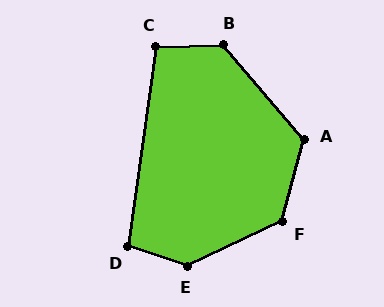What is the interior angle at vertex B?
Approximately 129 degrees (obtuse).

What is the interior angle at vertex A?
Approximately 125 degrees (obtuse).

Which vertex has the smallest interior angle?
C, at approximately 100 degrees.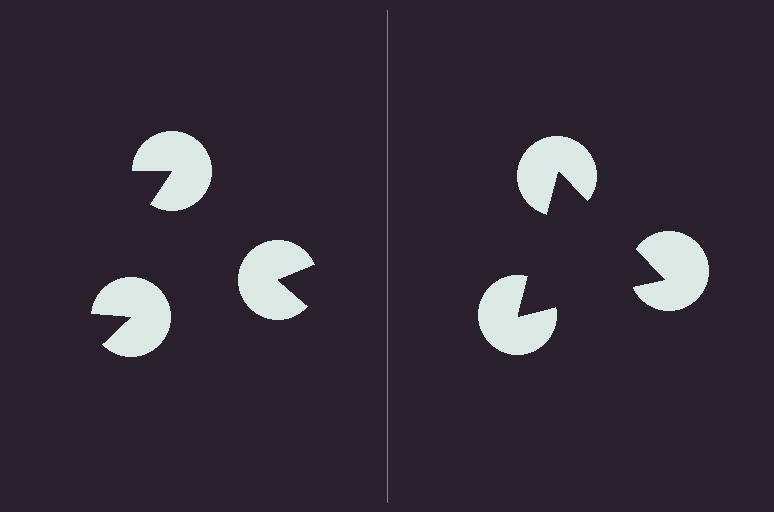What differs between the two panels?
The pac-man discs are positioned identically on both sides; only the wedge orientations differ. On the right they align to a triangle; on the left they are misaligned.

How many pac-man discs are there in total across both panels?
6 — 3 on each side.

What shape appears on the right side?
An illusory triangle.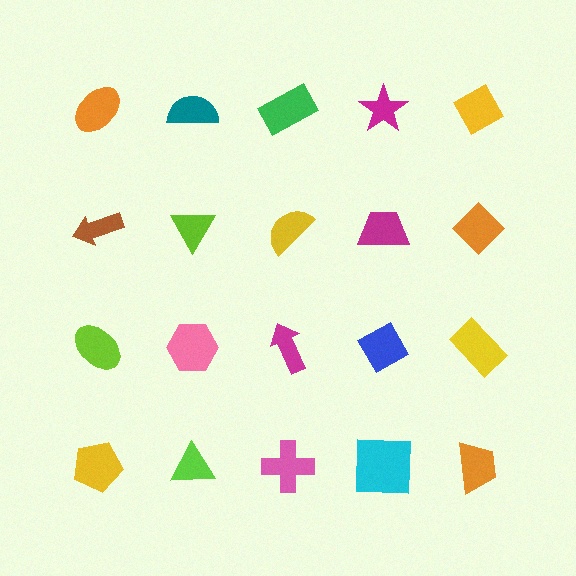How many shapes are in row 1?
5 shapes.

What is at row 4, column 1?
A yellow pentagon.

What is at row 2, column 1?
A brown arrow.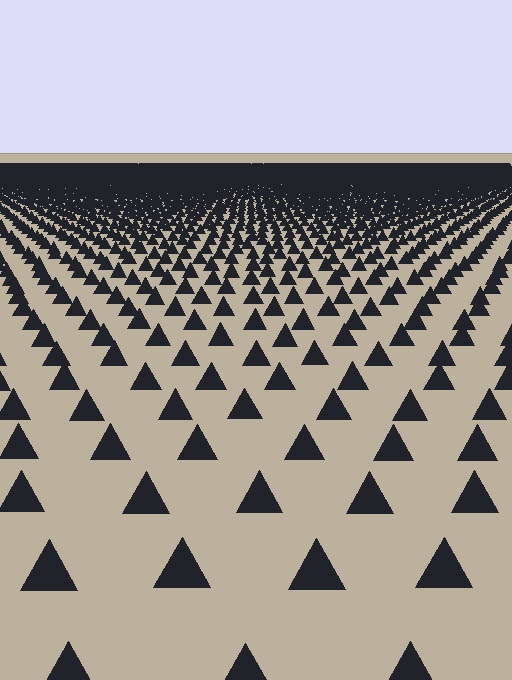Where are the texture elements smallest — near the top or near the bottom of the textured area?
Near the top.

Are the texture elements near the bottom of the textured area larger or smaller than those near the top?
Larger. Near the bottom, elements are closer to the viewer and appear at a bigger on-screen size.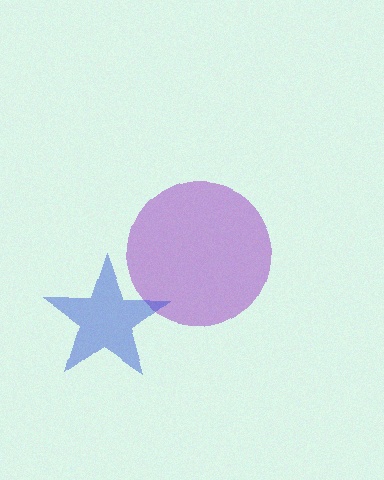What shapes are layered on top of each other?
The layered shapes are: a purple circle, a blue star.